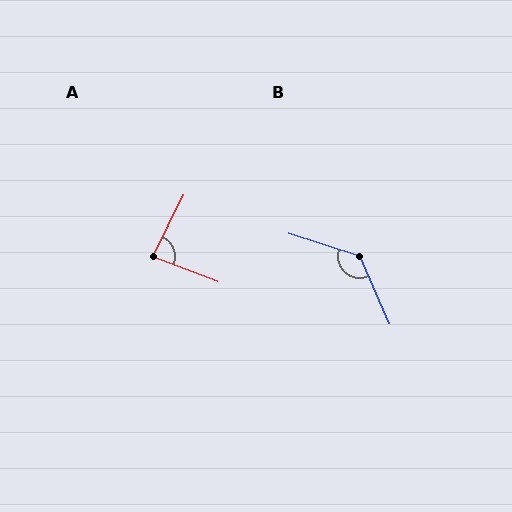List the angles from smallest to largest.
A (85°), B (131°).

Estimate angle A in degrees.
Approximately 85 degrees.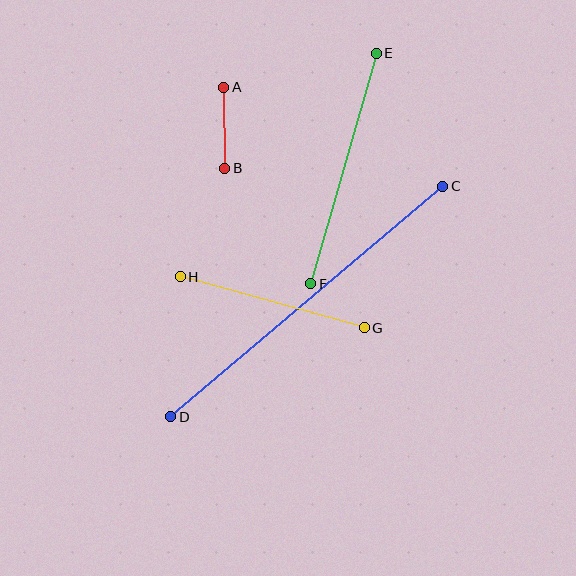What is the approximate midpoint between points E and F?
The midpoint is at approximately (343, 169) pixels.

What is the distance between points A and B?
The distance is approximately 81 pixels.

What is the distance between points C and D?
The distance is approximately 356 pixels.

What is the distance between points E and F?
The distance is approximately 239 pixels.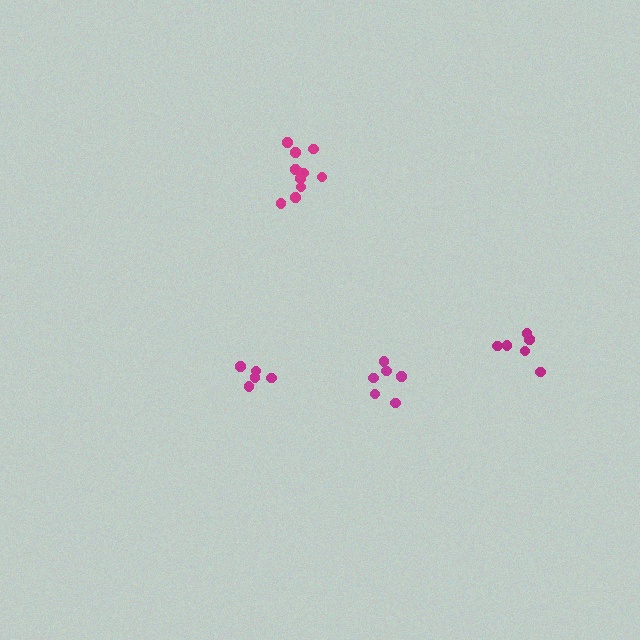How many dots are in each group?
Group 1: 10 dots, Group 2: 5 dots, Group 3: 6 dots, Group 4: 6 dots (27 total).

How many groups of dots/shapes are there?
There are 4 groups.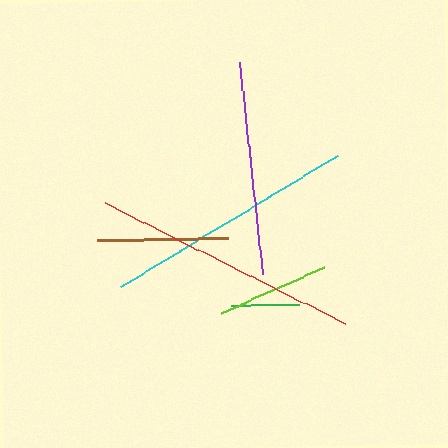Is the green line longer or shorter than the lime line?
The lime line is longer than the green line.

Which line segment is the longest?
The red line is the longest at approximately 269 pixels.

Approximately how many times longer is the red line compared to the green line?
The red line is approximately 4.0 times the length of the green line.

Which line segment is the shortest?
The green line is the shortest at approximately 68 pixels.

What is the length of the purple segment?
The purple segment is approximately 215 pixels long.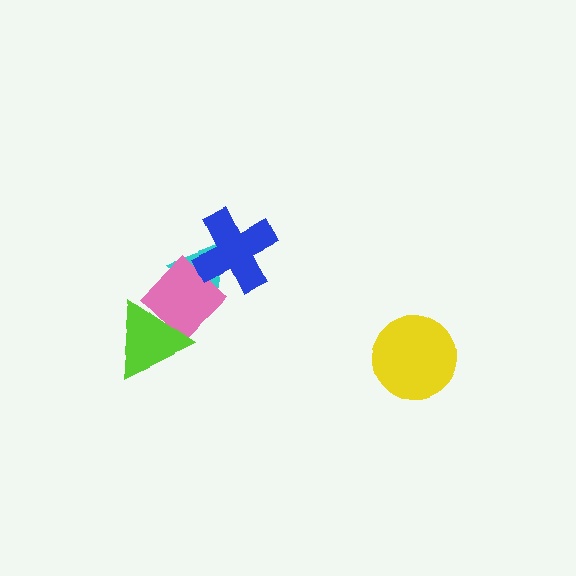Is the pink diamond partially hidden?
Yes, it is partially covered by another shape.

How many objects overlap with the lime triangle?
1 object overlaps with the lime triangle.